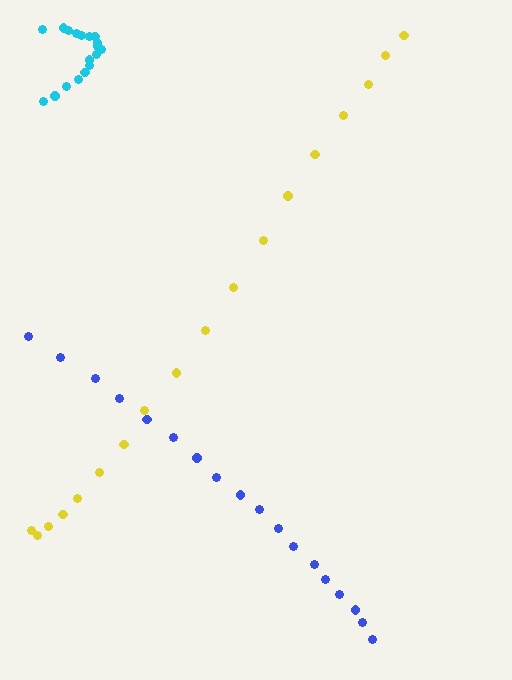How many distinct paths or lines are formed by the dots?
There are 3 distinct paths.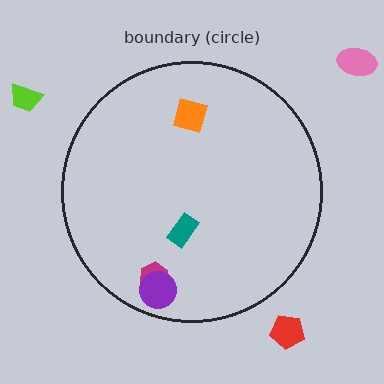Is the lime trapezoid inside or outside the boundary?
Outside.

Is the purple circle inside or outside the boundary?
Inside.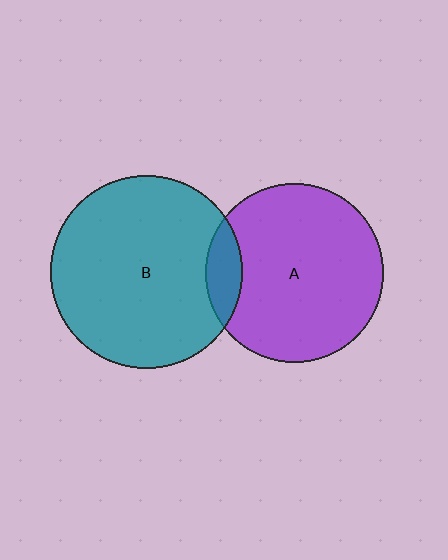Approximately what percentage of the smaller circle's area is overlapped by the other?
Approximately 10%.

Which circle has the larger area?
Circle B (teal).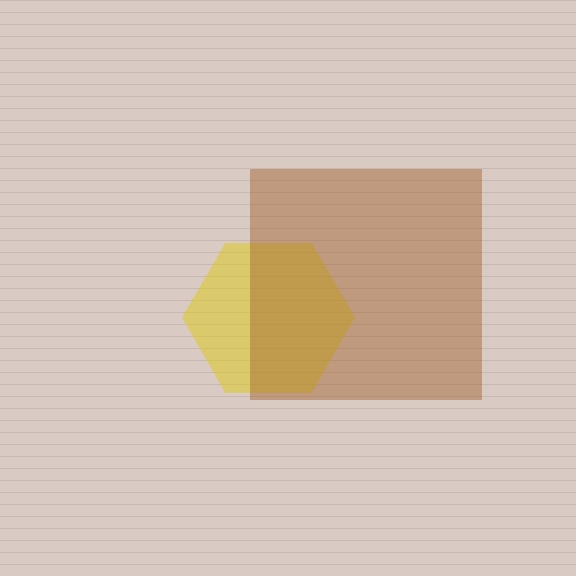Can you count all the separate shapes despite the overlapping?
Yes, there are 2 separate shapes.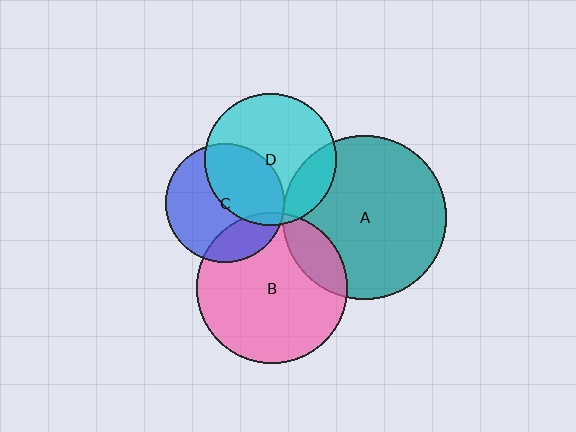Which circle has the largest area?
Circle A (teal).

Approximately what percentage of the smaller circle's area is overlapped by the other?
Approximately 45%.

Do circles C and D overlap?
Yes.